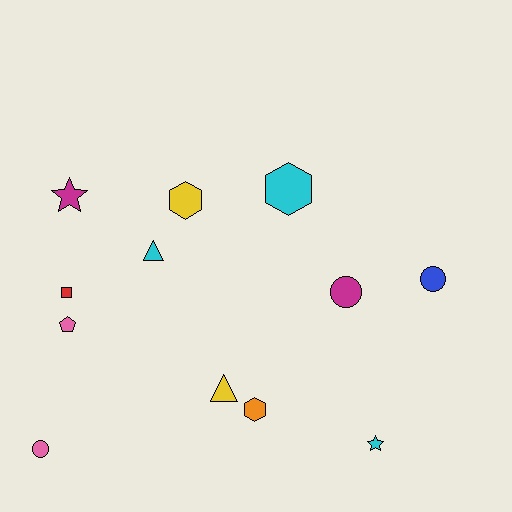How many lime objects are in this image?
There are no lime objects.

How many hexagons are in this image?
There are 3 hexagons.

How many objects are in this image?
There are 12 objects.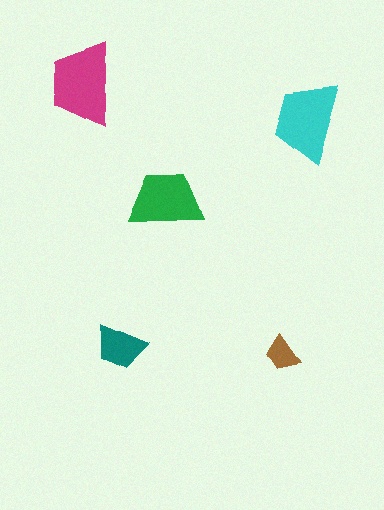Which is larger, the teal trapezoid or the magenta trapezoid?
The magenta one.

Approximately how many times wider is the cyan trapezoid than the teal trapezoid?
About 1.5 times wider.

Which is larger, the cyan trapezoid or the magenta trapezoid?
The magenta one.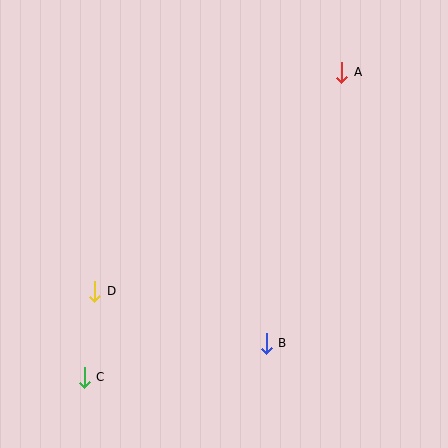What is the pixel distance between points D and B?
The distance between D and B is 179 pixels.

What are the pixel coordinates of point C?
Point C is at (84, 377).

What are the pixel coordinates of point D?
Point D is at (95, 291).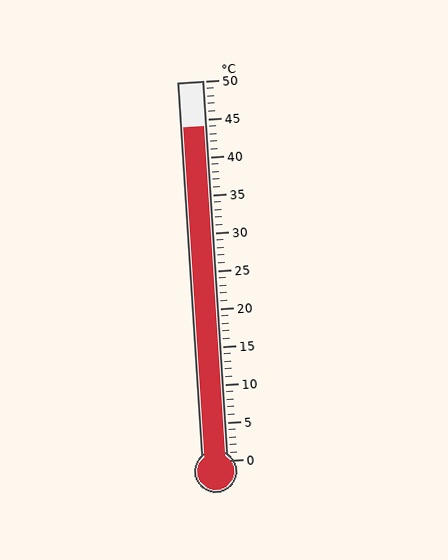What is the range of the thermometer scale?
The thermometer scale ranges from 0°C to 50°C.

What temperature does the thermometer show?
The thermometer shows approximately 44°C.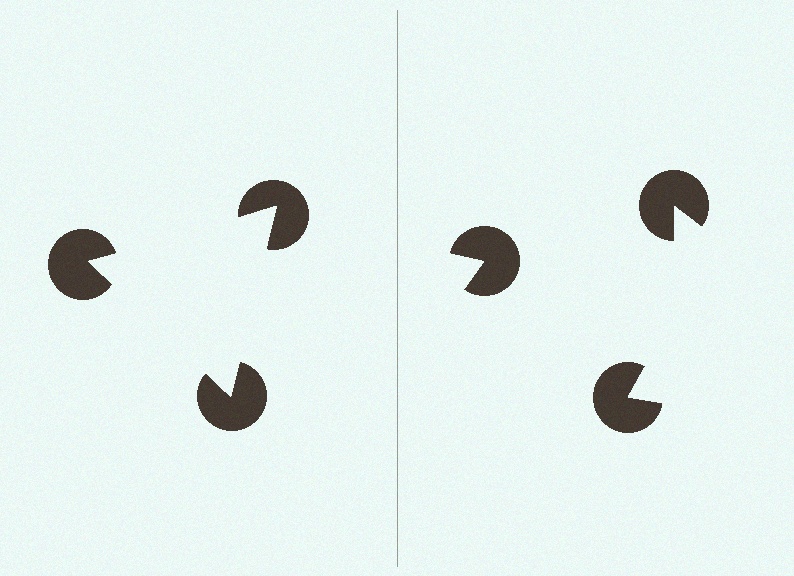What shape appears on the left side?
An illusory triangle.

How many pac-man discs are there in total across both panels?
6 — 3 on each side.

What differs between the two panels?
The pac-man discs are positioned identically on both sides; only the wedge orientations differ. On the left they align to a triangle; on the right they are misaligned.